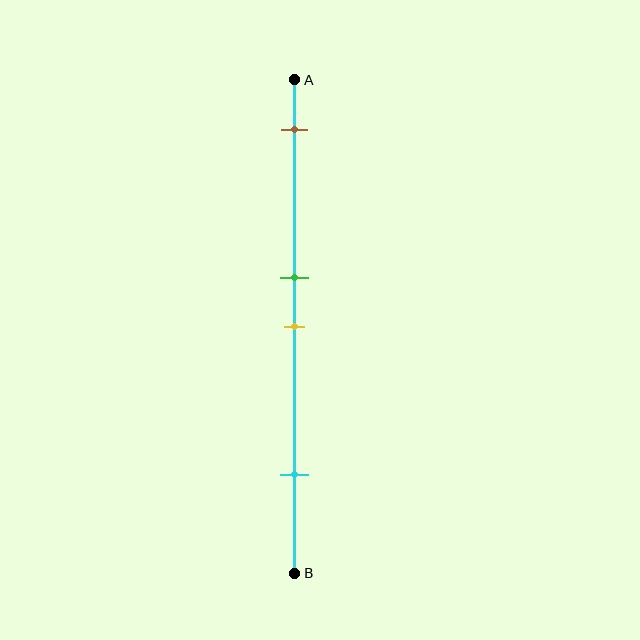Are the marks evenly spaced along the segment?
No, the marks are not evenly spaced.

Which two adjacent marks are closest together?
The green and yellow marks are the closest adjacent pair.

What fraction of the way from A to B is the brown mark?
The brown mark is approximately 10% (0.1) of the way from A to B.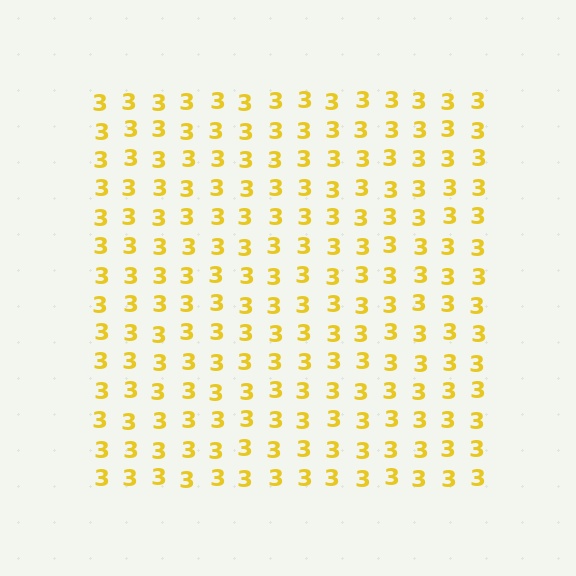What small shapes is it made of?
It is made of small digit 3's.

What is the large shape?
The large shape is a square.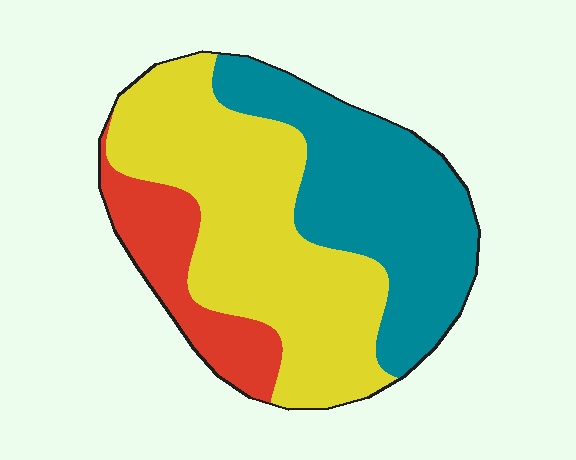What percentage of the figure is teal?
Teal covers 36% of the figure.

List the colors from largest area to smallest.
From largest to smallest: yellow, teal, red.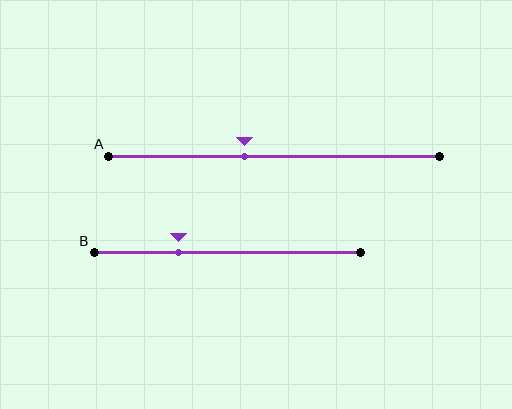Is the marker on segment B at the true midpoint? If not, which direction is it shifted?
No, the marker on segment B is shifted to the left by about 18% of the segment length.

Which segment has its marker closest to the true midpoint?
Segment A has its marker closest to the true midpoint.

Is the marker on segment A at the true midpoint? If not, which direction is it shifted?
No, the marker on segment A is shifted to the left by about 9% of the segment length.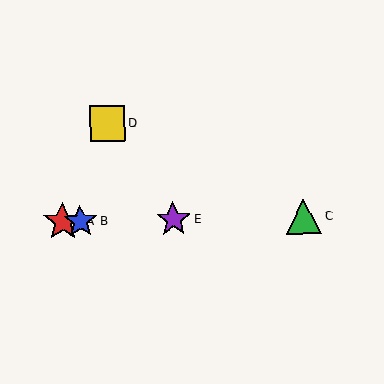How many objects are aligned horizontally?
4 objects (A, B, C, E) are aligned horizontally.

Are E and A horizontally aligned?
Yes, both are at y≈219.